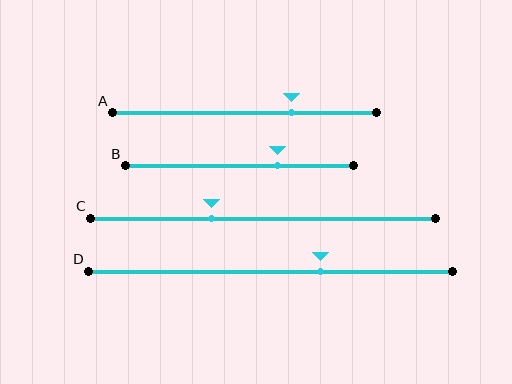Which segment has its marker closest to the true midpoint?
Segment D has its marker closest to the true midpoint.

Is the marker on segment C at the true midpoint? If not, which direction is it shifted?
No, the marker on segment C is shifted to the left by about 15% of the segment length.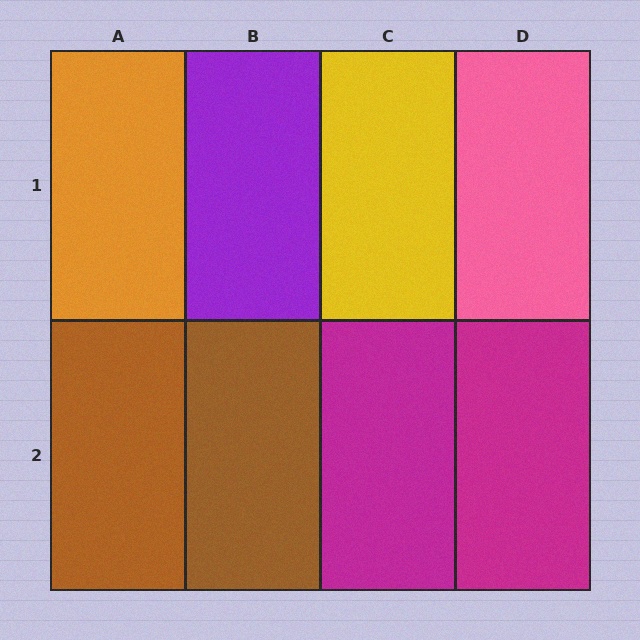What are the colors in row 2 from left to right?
Brown, brown, magenta, magenta.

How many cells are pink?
1 cell is pink.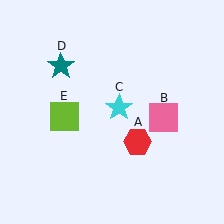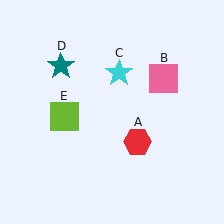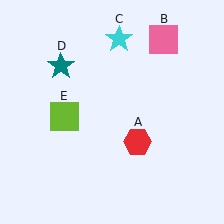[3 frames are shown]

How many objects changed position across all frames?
2 objects changed position: pink square (object B), cyan star (object C).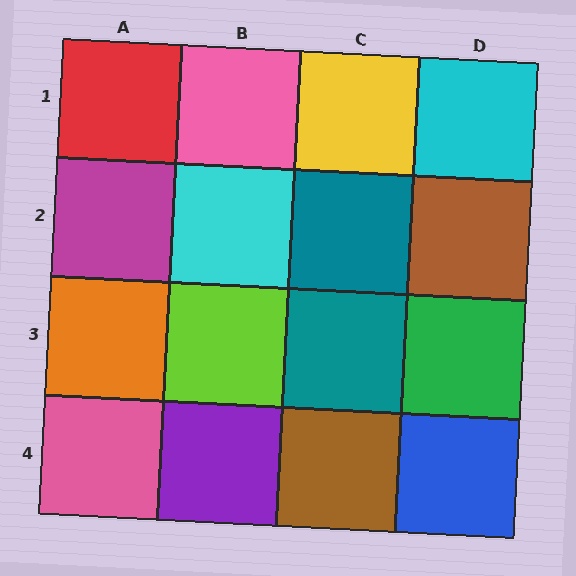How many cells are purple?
1 cell is purple.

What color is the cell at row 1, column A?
Red.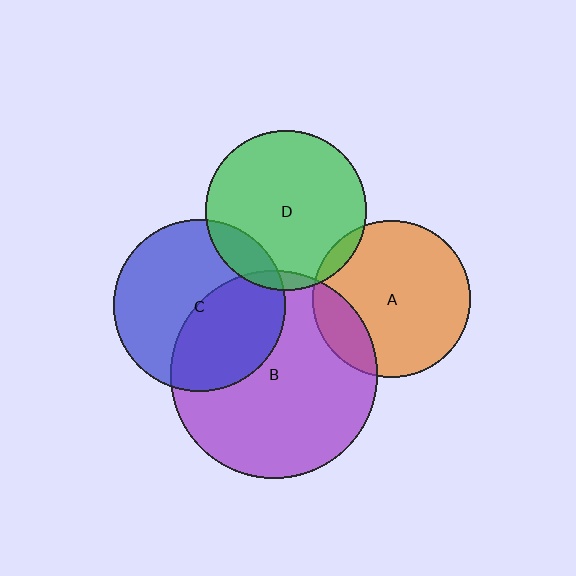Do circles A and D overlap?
Yes.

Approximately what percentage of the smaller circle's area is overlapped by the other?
Approximately 5%.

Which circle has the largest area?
Circle B (purple).